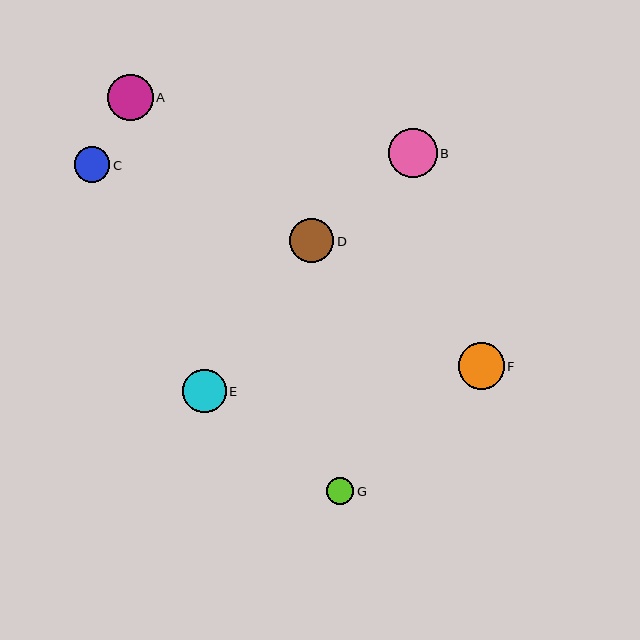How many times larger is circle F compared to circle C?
Circle F is approximately 1.3 times the size of circle C.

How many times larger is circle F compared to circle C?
Circle F is approximately 1.3 times the size of circle C.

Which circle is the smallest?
Circle G is the smallest with a size of approximately 27 pixels.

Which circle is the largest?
Circle B is the largest with a size of approximately 49 pixels.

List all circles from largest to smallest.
From largest to smallest: B, F, A, D, E, C, G.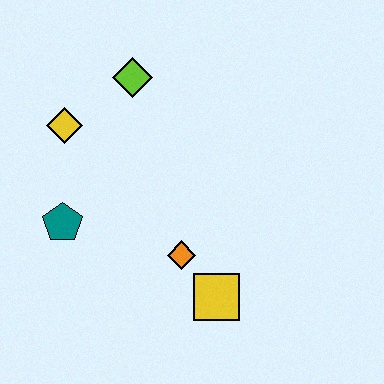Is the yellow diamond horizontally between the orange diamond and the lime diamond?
No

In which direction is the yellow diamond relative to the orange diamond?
The yellow diamond is above the orange diamond.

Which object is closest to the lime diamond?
The yellow diamond is closest to the lime diamond.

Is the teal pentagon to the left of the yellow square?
Yes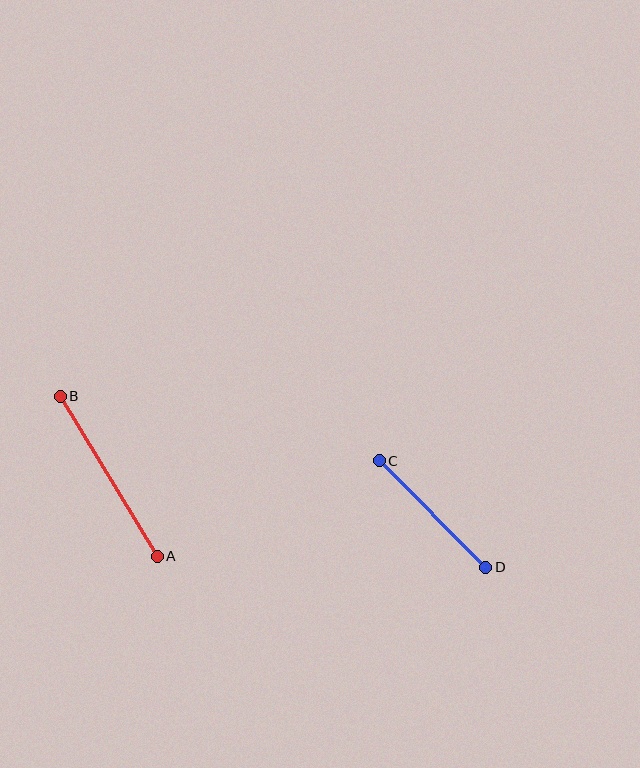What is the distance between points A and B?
The distance is approximately 187 pixels.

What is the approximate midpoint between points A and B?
The midpoint is at approximately (109, 476) pixels.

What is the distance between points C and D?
The distance is approximately 151 pixels.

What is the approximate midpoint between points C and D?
The midpoint is at approximately (433, 514) pixels.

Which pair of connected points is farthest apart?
Points A and B are farthest apart.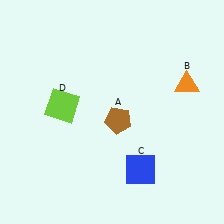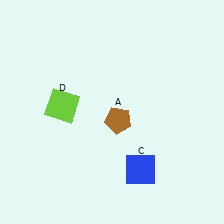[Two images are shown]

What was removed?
The orange triangle (B) was removed in Image 2.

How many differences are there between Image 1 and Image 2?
There is 1 difference between the two images.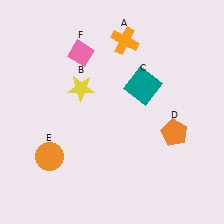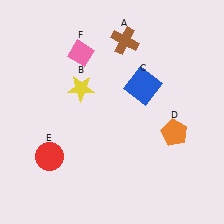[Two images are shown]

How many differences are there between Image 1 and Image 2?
There are 3 differences between the two images.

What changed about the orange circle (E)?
In Image 1, E is orange. In Image 2, it changed to red.